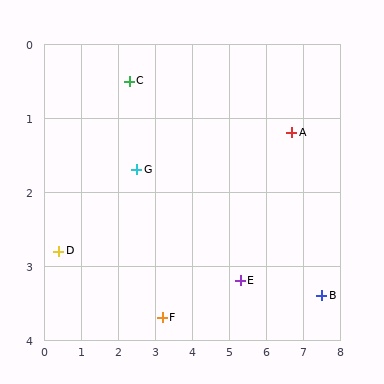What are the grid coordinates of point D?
Point D is at approximately (0.4, 2.8).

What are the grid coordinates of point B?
Point B is at approximately (7.5, 3.4).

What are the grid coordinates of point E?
Point E is at approximately (5.3, 3.2).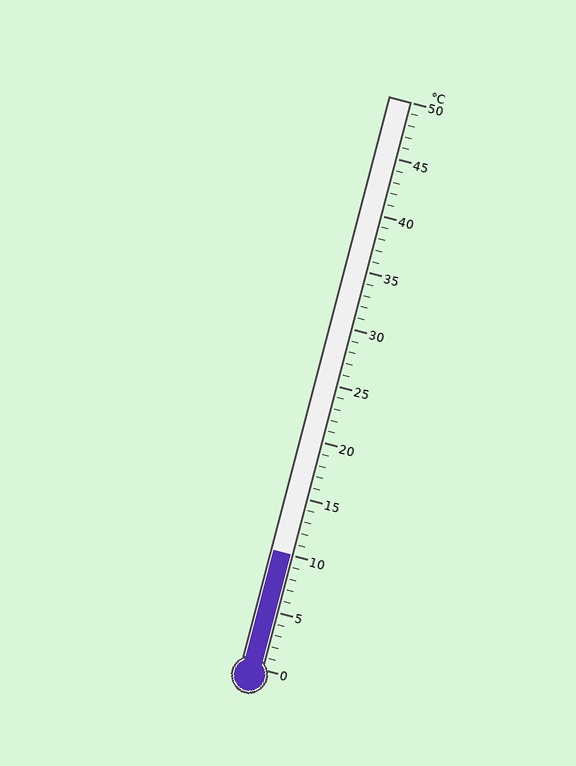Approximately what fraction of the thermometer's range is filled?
The thermometer is filled to approximately 20% of its range.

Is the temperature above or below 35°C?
The temperature is below 35°C.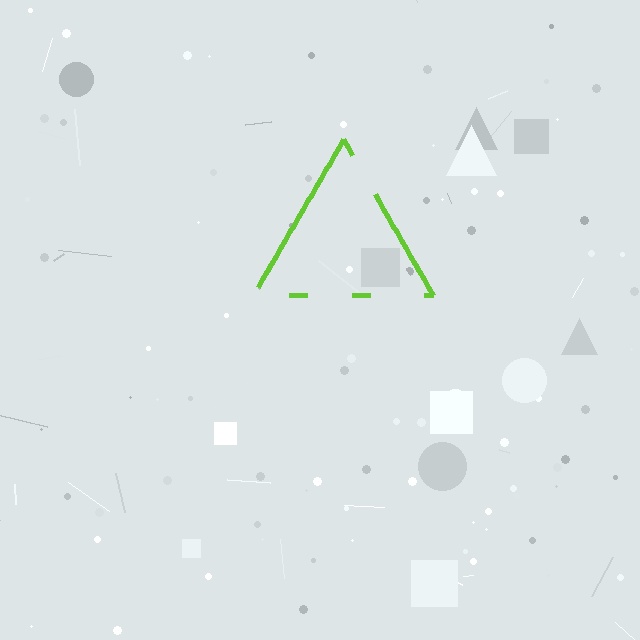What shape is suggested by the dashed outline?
The dashed outline suggests a triangle.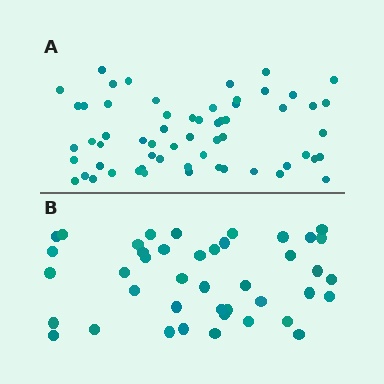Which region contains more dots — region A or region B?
Region A (the top region) has more dots.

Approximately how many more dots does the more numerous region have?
Region A has approximately 20 more dots than region B.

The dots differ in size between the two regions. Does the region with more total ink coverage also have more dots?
No. Region B has more total ink coverage because its dots are larger, but region A actually contains more individual dots. Total area can be misleading — the number of items is what matters here.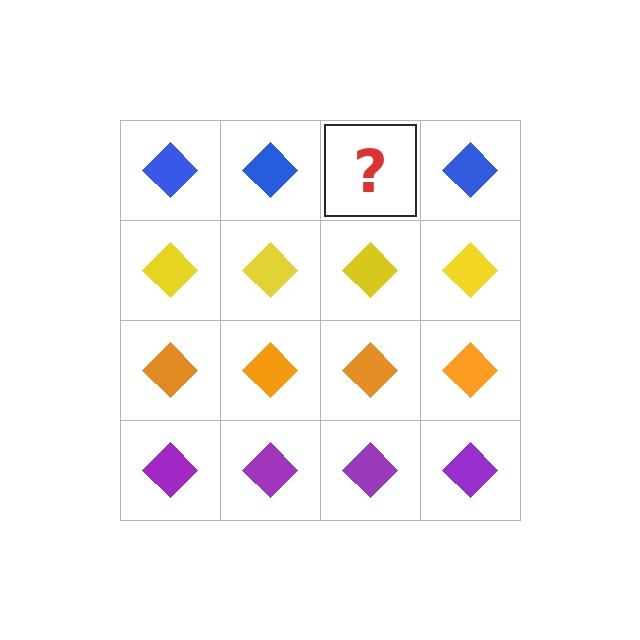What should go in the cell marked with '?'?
The missing cell should contain a blue diamond.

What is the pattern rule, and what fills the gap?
The rule is that each row has a consistent color. The gap should be filled with a blue diamond.